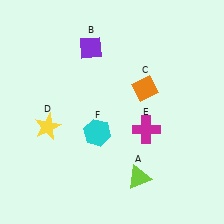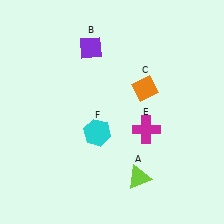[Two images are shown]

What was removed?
The yellow star (D) was removed in Image 2.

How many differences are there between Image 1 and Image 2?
There is 1 difference between the two images.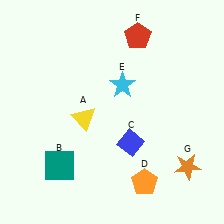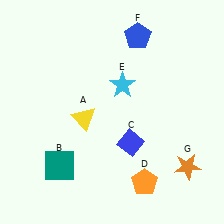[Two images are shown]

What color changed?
The pentagon (F) changed from red in Image 1 to blue in Image 2.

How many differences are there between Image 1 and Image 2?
There is 1 difference between the two images.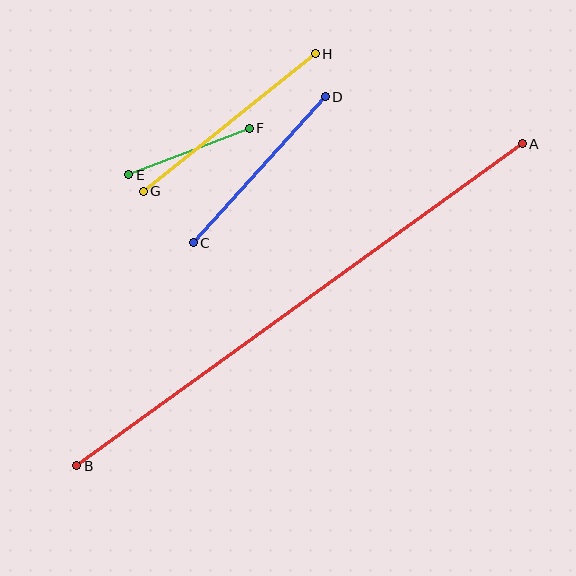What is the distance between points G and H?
The distance is approximately 220 pixels.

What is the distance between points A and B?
The distance is approximately 549 pixels.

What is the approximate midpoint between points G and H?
The midpoint is at approximately (229, 123) pixels.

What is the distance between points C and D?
The distance is approximately 197 pixels.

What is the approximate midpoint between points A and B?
The midpoint is at approximately (299, 305) pixels.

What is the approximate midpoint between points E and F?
The midpoint is at approximately (189, 151) pixels.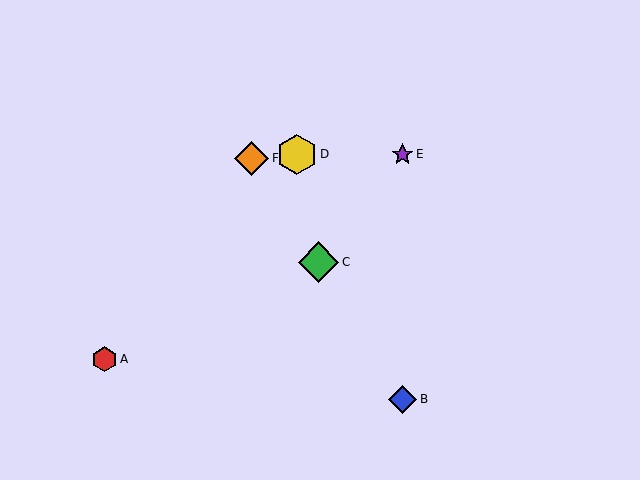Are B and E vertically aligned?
Yes, both are at x≈402.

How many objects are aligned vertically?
2 objects (B, E) are aligned vertically.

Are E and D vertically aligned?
No, E is at x≈402 and D is at x≈297.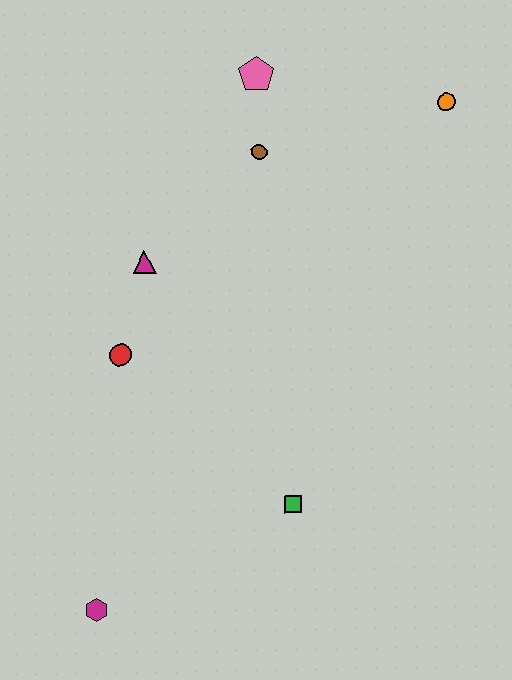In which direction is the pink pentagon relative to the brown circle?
The pink pentagon is above the brown circle.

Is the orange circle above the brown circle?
Yes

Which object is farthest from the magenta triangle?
The magenta hexagon is farthest from the magenta triangle.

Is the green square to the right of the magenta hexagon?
Yes